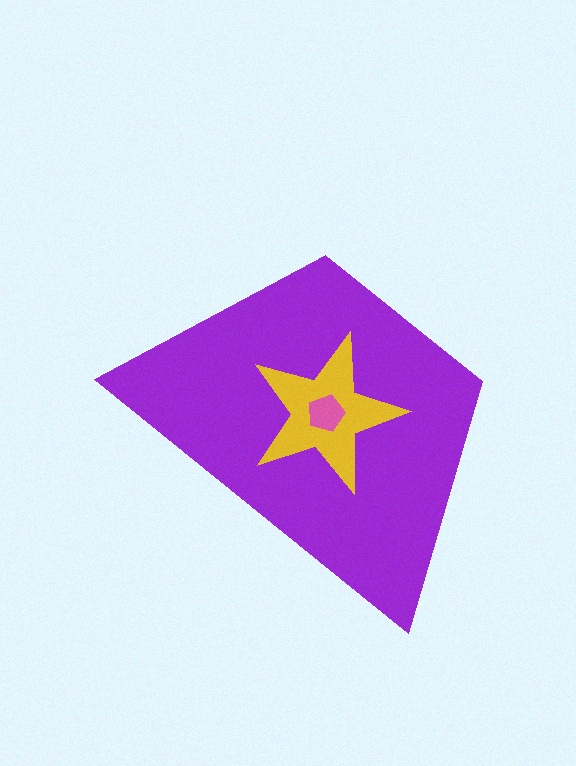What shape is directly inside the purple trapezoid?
The yellow star.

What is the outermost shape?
The purple trapezoid.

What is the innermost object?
The pink pentagon.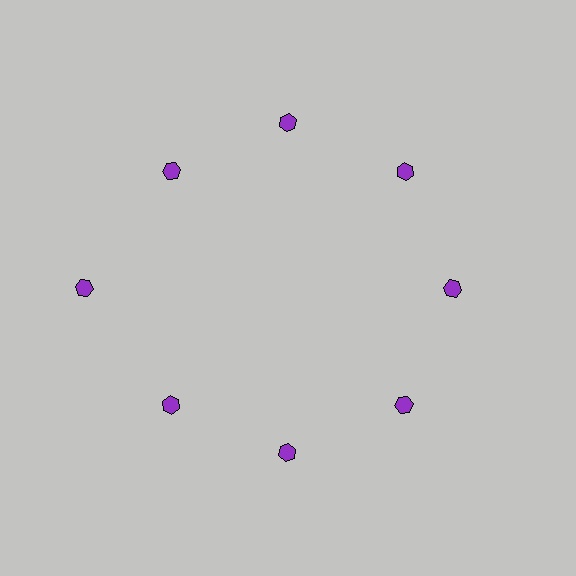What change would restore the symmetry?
The symmetry would be restored by moving it inward, back onto the ring so that all 8 hexagons sit at equal angles and equal distance from the center.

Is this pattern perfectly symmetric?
No. The 8 purple hexagons are arranged in a ring, but one element near the 9 o'clock position is pushed outward from the center, breaking the 8-fold rotational symmetry.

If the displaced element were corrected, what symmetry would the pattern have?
It would have 8-fold rotational symmetry — the pattern would map onto itself every 45 degrees.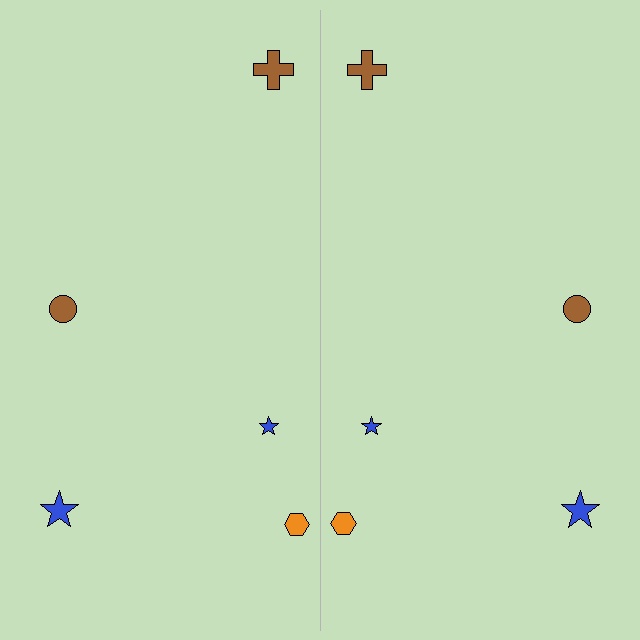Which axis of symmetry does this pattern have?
The pattern has a vertical axis of symmetry running through the center of the image.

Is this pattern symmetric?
Yes, this pattern has bilateral (reflection) symmetry.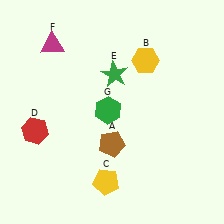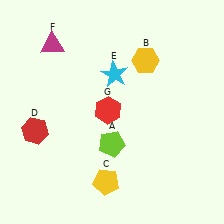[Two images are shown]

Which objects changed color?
A changed from brown to lime. E changed from green to cyan. G changed from green to red.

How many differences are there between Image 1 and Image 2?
There are 3 differences between the two images.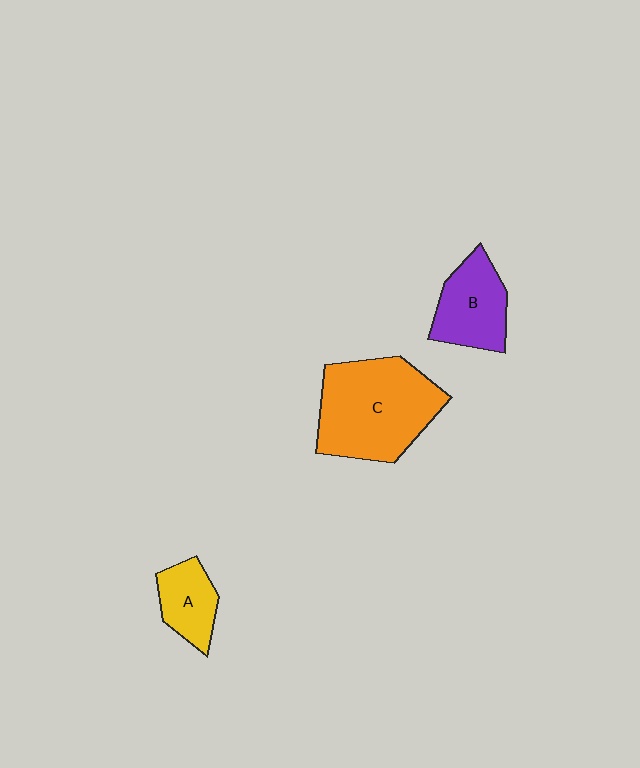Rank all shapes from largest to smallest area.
From largest to smallest: C (orange), B (purple), A (yellow).